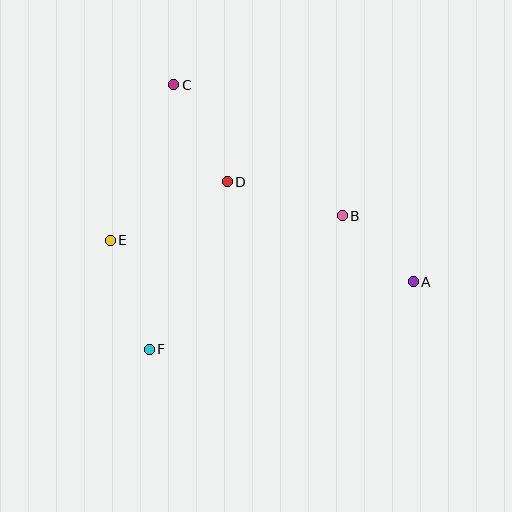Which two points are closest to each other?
Points A and B are closest to each other.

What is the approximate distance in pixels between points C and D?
The distance between C and D is approximately 111 pixels.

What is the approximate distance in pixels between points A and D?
The distance between A and D is approximately 211 pixels.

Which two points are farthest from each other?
Points A and C are farthest from each other.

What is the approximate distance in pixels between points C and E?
The distance between C and E is approximately 168 pixels.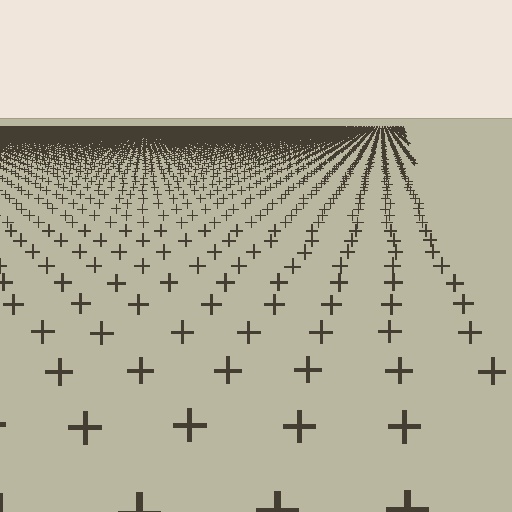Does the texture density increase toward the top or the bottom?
Density increases toward the top.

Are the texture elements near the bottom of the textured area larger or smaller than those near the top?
Larger. Near the bottom, elements are closer to the viewer and appear at a bigger on-screen size.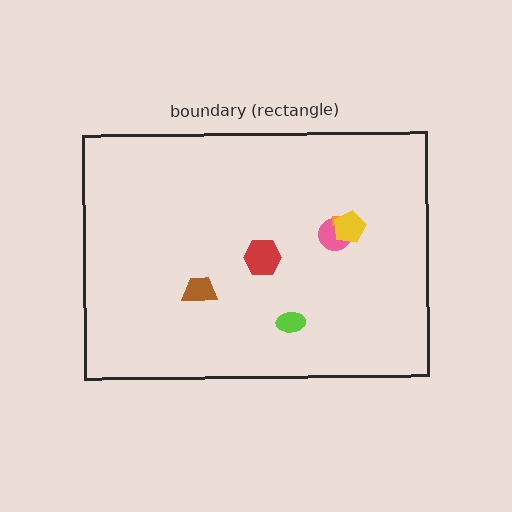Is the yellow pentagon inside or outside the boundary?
Inside.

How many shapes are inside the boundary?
6 inside, 0 outside.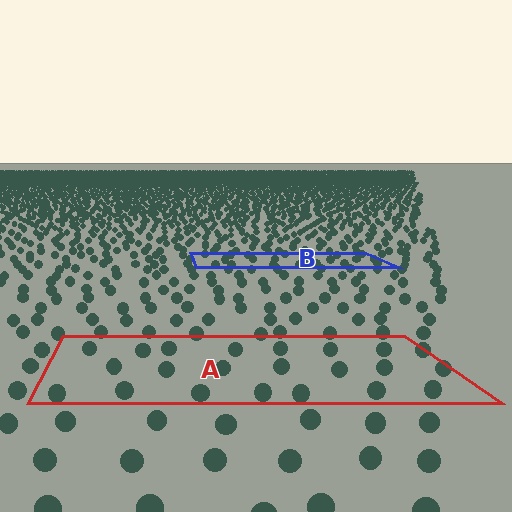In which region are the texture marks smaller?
The texture marks are smaller in region B, because it is farther away.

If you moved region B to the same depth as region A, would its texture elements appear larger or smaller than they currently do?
They would appear larger. At a closer depth, the same texture elements are projected at a bigger on-screen size.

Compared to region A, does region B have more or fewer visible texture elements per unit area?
Region B has more texture elements per unit area — they are packed more densely because it is farther away.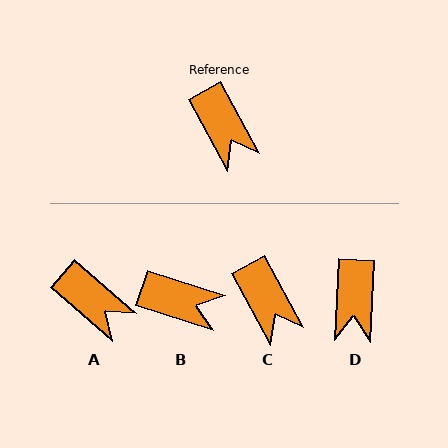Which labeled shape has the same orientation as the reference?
C.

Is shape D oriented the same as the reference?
No, it is off by about 31 degrees.